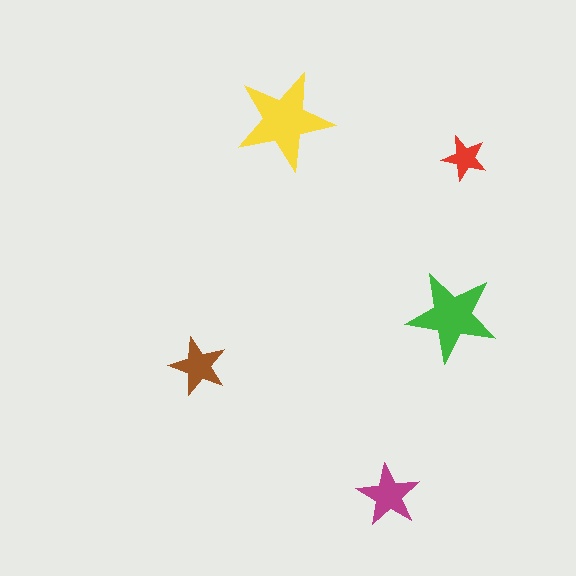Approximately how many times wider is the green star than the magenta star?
About 1.5 times wider.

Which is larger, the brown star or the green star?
The green one.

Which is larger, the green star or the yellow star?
The yellow one.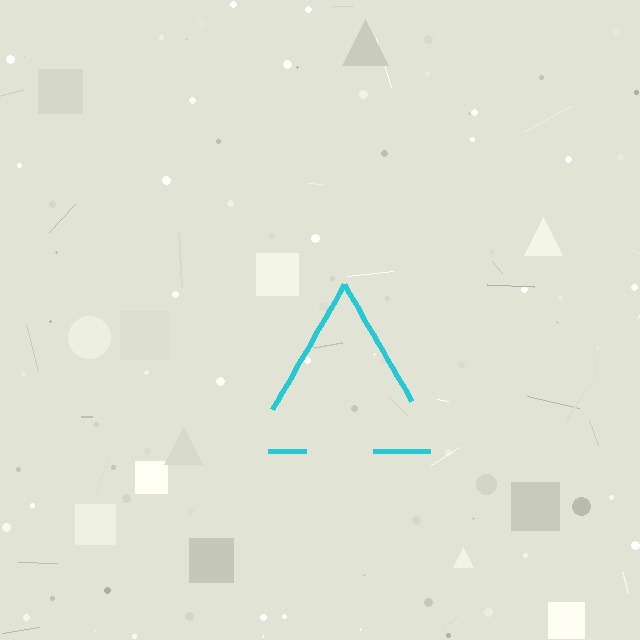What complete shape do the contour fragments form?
The contour fragments form a triangle.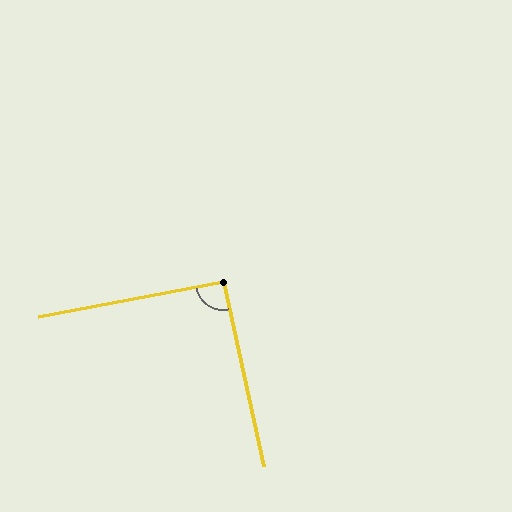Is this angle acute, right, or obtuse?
It is approximately a right angle.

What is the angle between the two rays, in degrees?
Approximately 92 degrees.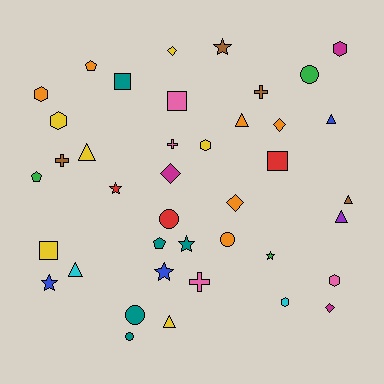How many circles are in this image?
There are 5 circles.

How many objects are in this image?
There are 40 objects.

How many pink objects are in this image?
There are 4 pink objects.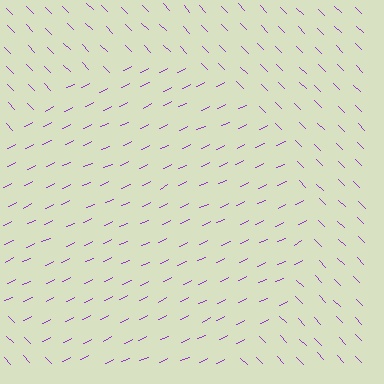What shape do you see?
I see a circle.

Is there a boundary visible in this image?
Yes, there is a texture boundary formed by a change in line orientation.